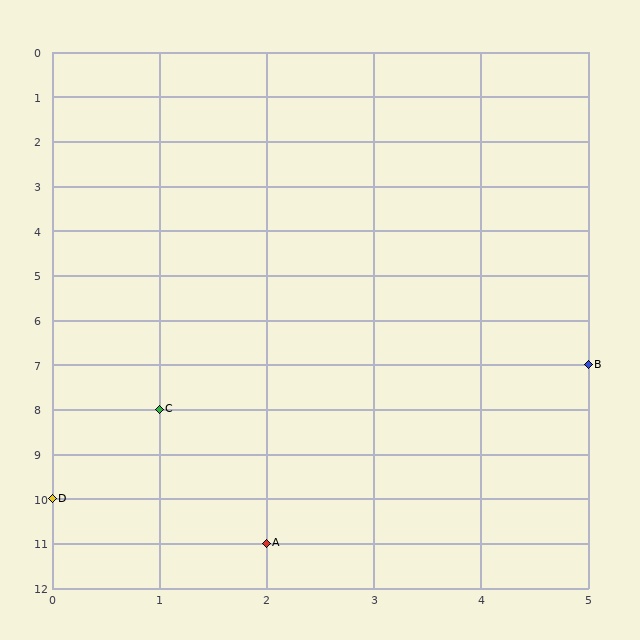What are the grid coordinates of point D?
Point D is at grid coordinates (0, 10).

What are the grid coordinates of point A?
Point A is at grid coordinates (2, 11).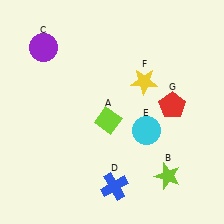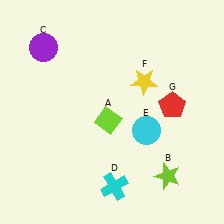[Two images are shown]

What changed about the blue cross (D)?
In Image 1, D is blue. In Image 2, it changed to cyan.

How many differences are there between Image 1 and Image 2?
There is 1 difference between the two images.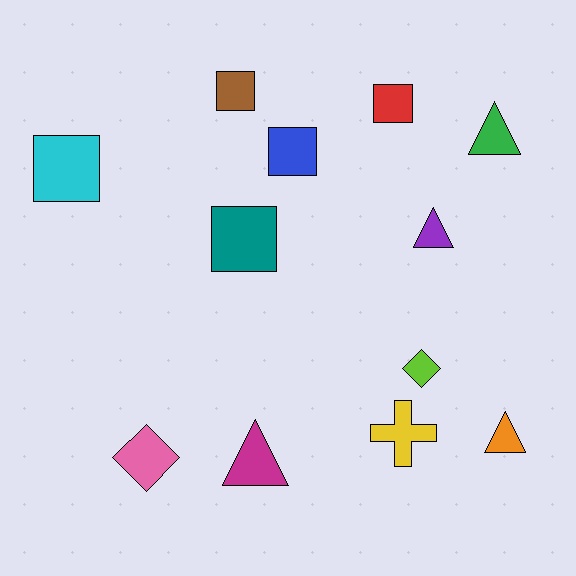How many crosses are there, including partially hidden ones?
There is 1 cross.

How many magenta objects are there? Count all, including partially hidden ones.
There is 1 magenta object.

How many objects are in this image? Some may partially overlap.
There are 12 objects.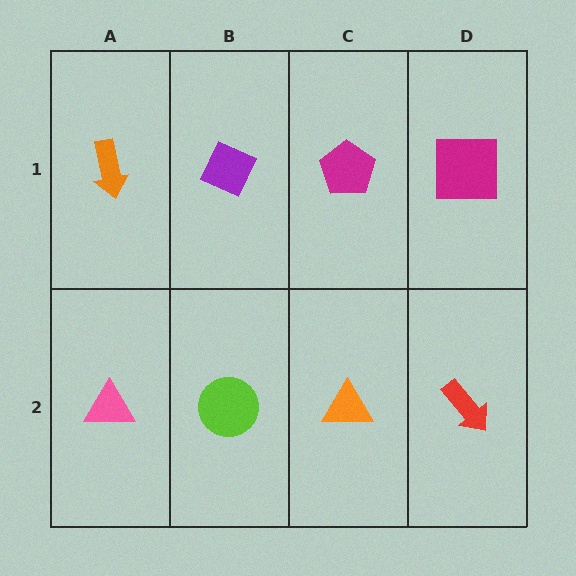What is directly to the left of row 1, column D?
A magenta pentagon.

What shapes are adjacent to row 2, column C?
A magenta pentagon (row 1, column C), a lime circle (row 2, column B), a red arrow (row 2, column D).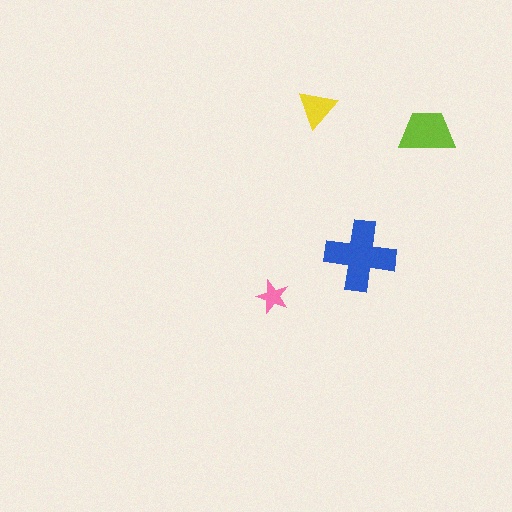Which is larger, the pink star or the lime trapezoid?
The lime trapezoid.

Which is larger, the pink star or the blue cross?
The blue cross.